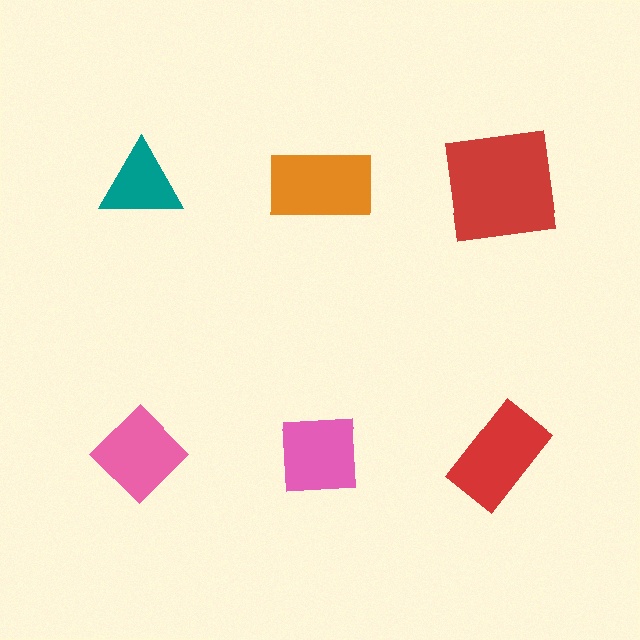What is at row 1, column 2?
An orange rectangle.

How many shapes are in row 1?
3 shapes.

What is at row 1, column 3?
A red square.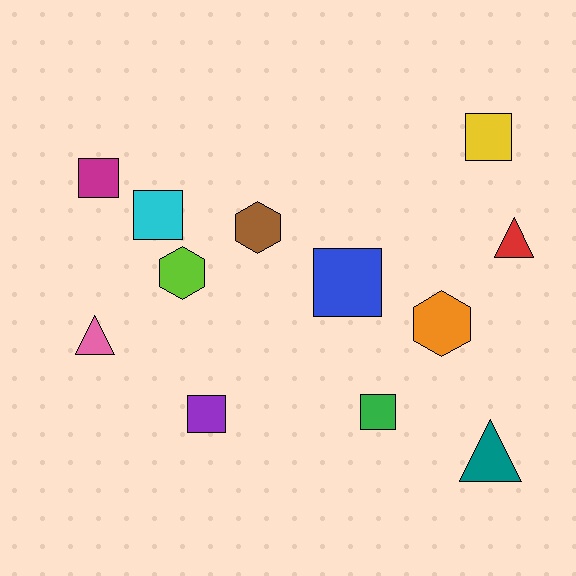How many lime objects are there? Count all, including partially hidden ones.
There is 1 lime object.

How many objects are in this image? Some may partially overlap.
There are 12 objects.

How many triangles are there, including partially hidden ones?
There are 3 triangles.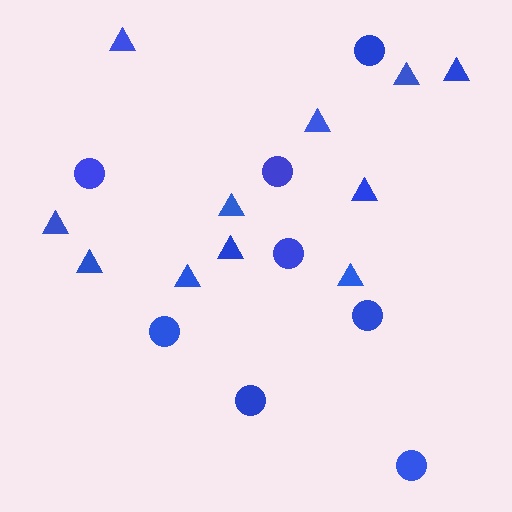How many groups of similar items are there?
There are 2 groups: one group of triangles (11) and one group of circles (8).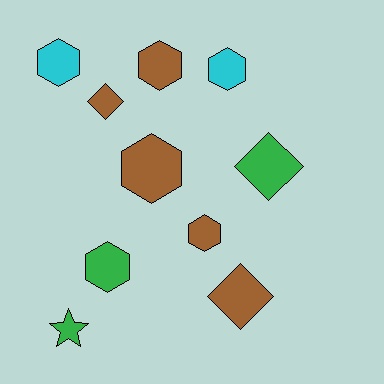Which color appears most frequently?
Brown, with 5 objects.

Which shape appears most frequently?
Hexagon, with 6 objects.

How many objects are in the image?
There are 10 objects.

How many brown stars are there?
There are no brown stars.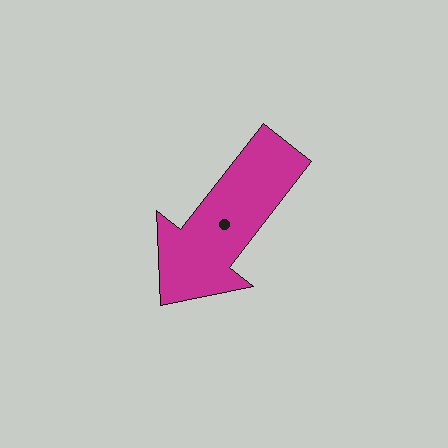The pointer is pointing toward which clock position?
Roughly 7 o'clock.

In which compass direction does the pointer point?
Southwest.